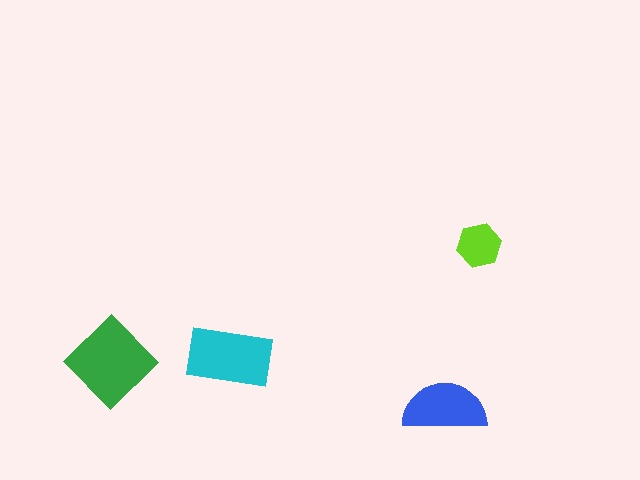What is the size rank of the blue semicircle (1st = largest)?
3rd.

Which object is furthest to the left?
The green diamond is leftmost.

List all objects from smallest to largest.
The lime hexagon, the blue semicircle, the cyan rectangle, the green diamond.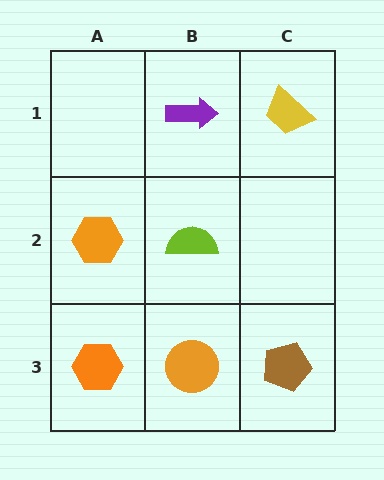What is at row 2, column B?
A lime semicircle.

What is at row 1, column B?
A purple arrow.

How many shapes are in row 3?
3 shapes.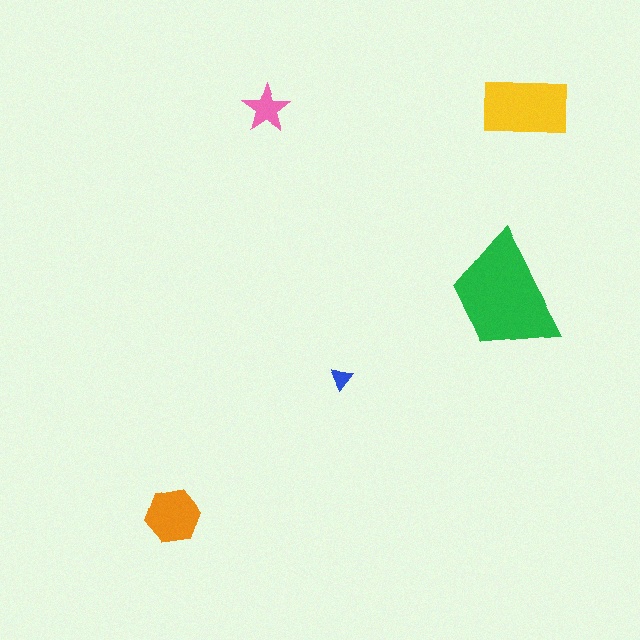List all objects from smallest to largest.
The blue triangle, the pink star, the orange hexagon, the yellow rectangle, the green trapezoid.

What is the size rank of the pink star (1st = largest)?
4th.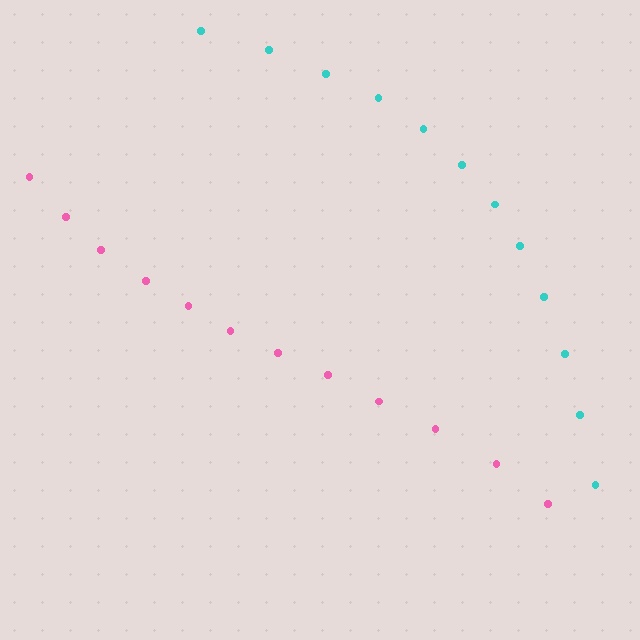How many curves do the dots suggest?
There are 2 distinct paths.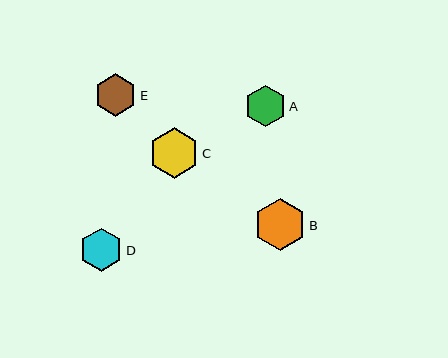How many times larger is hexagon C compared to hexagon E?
Hexagon C is approximately 1.2 times the size of hexagon E.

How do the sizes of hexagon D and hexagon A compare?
Hexagon D and hexagon A are approximately the same size.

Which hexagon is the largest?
Hexagon B is the largest with a size of approximately 52 pixels.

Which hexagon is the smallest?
Hexagon A is the smallest with a size of approximately 41 pixels.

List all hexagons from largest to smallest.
From largest to smallest: B, C, D, E, A.